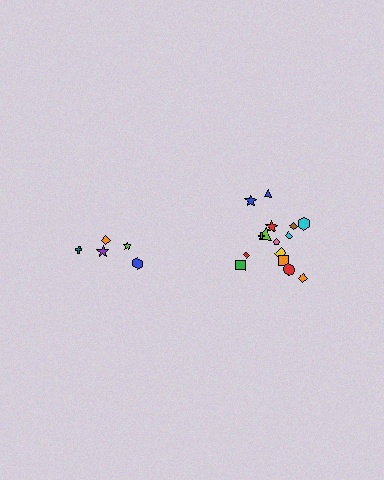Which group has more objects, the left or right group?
The right group.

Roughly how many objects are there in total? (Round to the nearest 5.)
Roughly 20 objects in total.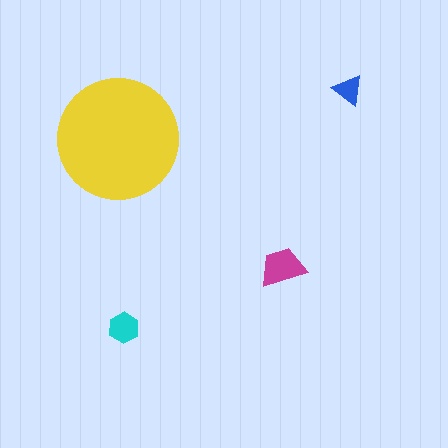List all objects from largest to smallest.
The yellow circle, the magenta trapezoid, the cyan hexagon, the blue triangle.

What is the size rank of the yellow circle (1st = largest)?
1st.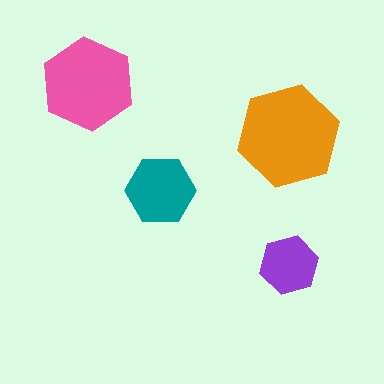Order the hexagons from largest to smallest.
the orange one, the pink one, the teal one, the purple one.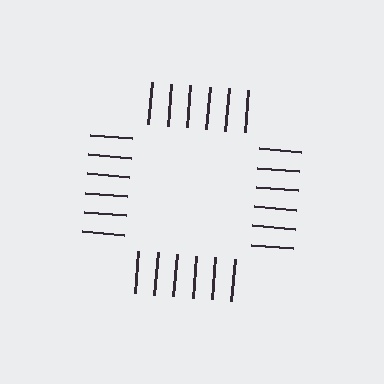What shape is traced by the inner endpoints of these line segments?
An illusory square — the line segments terminate on its edges but no continuous stroke is drawn.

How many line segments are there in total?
24 — 6 along each of the 4 edges.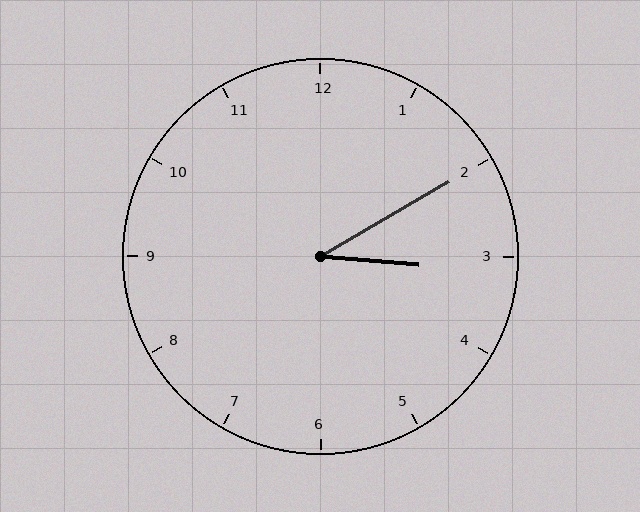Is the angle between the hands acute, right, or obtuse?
It is acute.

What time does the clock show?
3:10.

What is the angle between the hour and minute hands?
Approximately 35 degrees.